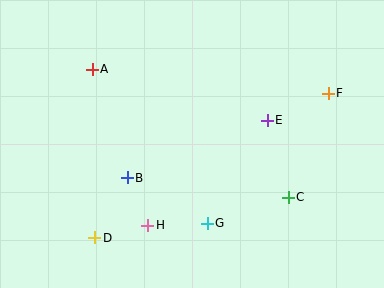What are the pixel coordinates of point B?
Point B is at (127, 178).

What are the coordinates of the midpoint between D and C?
The midpoint between D and C is at (191, 217).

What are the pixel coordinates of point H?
Point H is at (148, 225).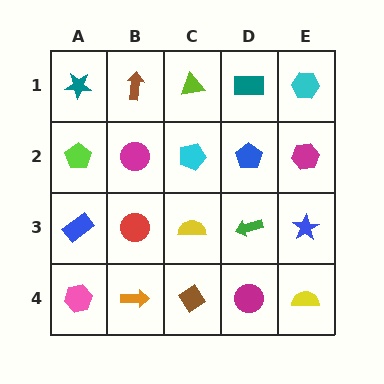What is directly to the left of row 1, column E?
A teal rectangle.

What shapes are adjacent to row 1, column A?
A lime pentagon (row 2, column A), a brown arrow (row 1, column B).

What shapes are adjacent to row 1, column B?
A magenta circle (row 2, column B), a teal star (row 1, column A), a lime triangle (row 1, column C).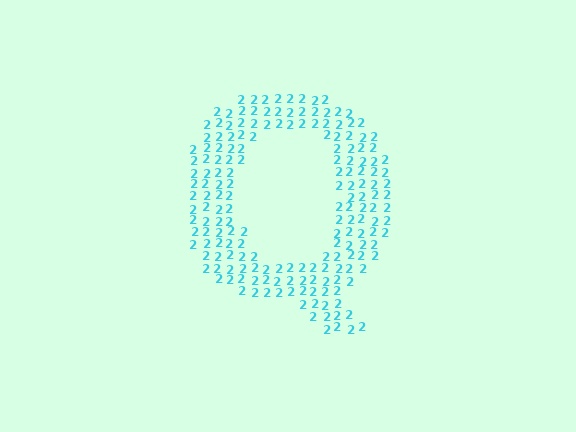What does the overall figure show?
The overall figure shows the letter Q.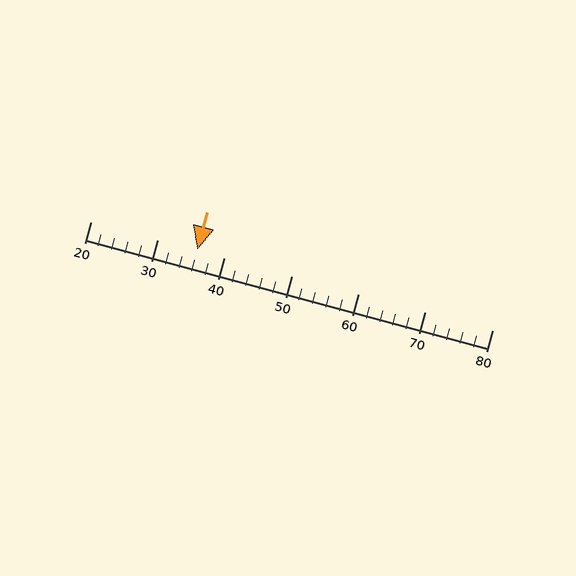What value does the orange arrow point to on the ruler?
The orange arrow points to approximately 36.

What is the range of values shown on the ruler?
The ruler shows values from 20 to 80.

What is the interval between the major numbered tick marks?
The major tick marks are spaced 10 units apart.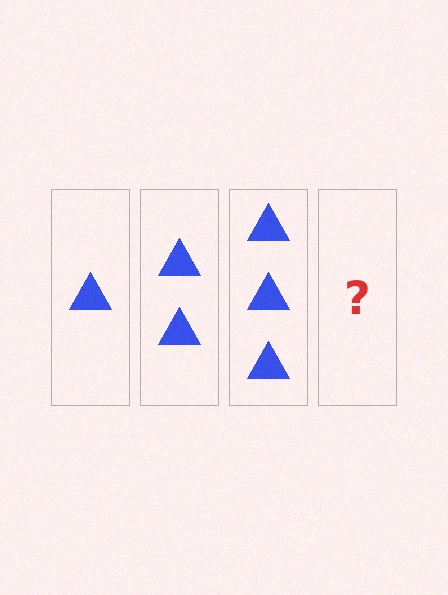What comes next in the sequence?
The next element should be 4 triangles.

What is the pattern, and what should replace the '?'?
The pattern is that each step adds one more triangle. The '?' should be 4 triangles.